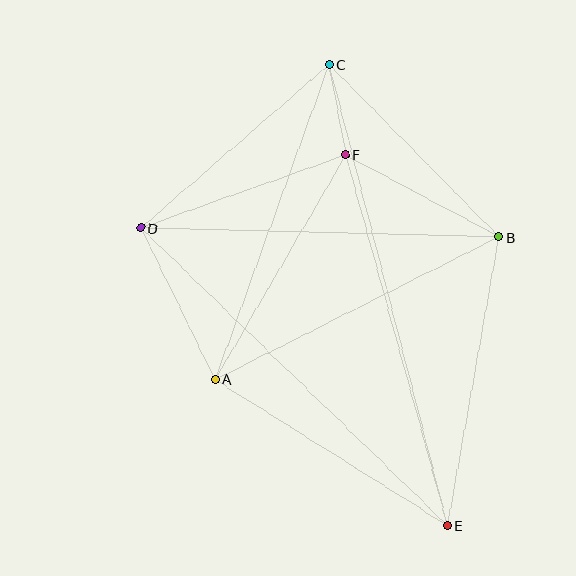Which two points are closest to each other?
Points C and F are closest to each other.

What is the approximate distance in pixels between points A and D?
The distance between A and D is approximately 169 pixels.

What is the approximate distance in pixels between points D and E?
The distance between D and E is approximately 427 pixels.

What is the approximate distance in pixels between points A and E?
The distance between A and E is approximately 274 pixels.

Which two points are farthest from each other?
Points C and E are farthest from each other.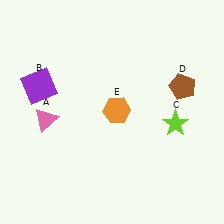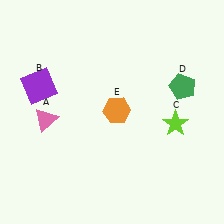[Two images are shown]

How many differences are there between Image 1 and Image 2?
There is 1 difference between the two images.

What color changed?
The pentagon (D) changed from brown in Image 1 to green in Image 2.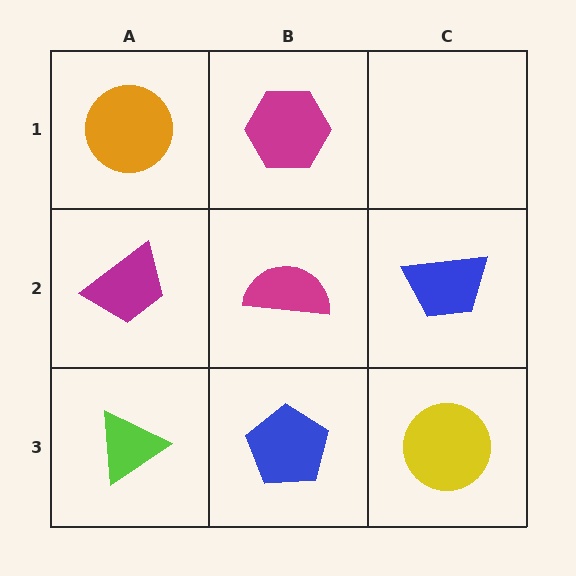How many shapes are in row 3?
3 shapes.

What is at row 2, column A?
A magenta trapezoid.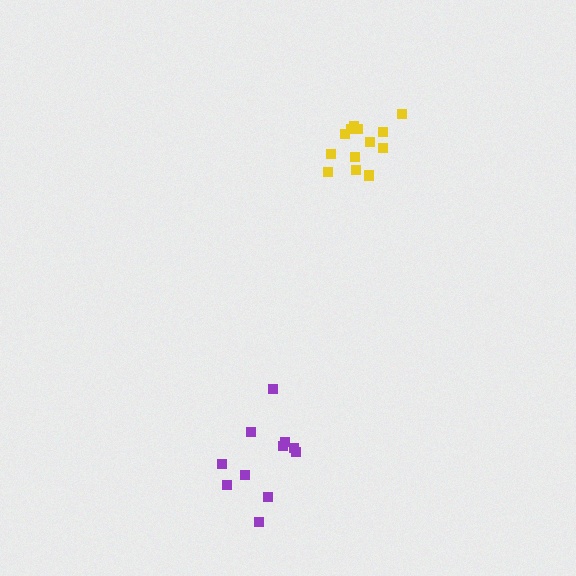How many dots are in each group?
Group 1: 11 dots, Group 2: 13 dots (24 total).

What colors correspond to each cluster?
The clusters are colored: purple, yellow.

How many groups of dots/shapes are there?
There are 2 groups.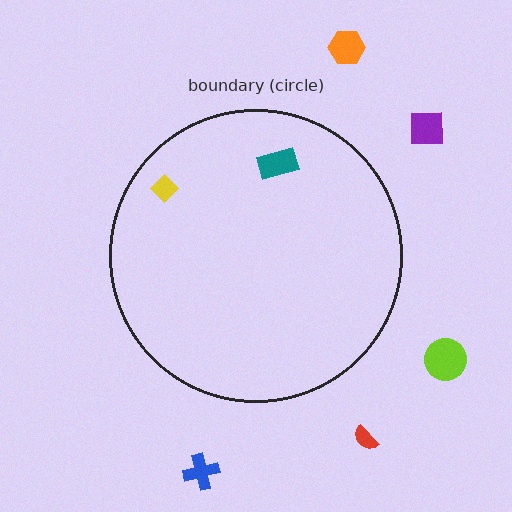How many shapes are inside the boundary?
2 inside, 5 outside.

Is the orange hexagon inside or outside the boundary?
Outside.